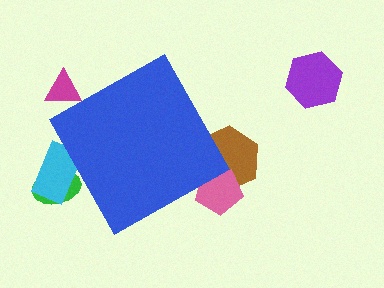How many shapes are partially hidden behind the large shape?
5 shapes are partially hidden.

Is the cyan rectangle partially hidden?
Yes, the cyan rectangle is partially hidden behind the blue diamond.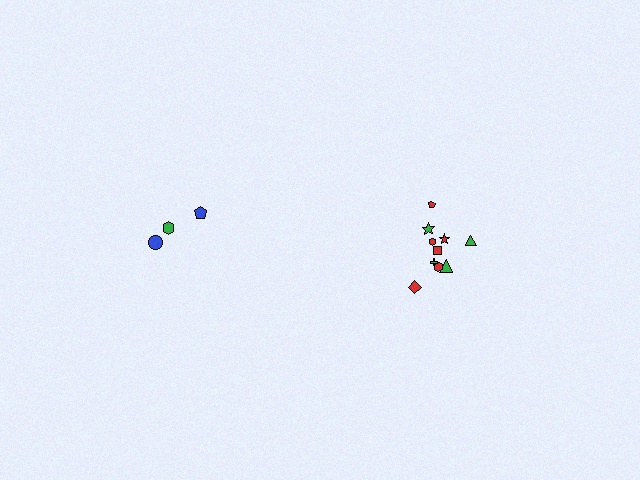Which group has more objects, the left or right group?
The right group.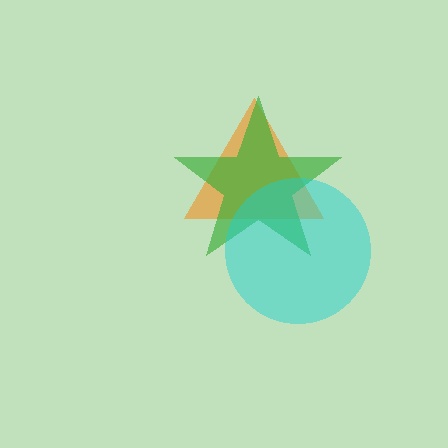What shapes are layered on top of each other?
The layered shapes are: an orange triangle, a green star, a cyan circle.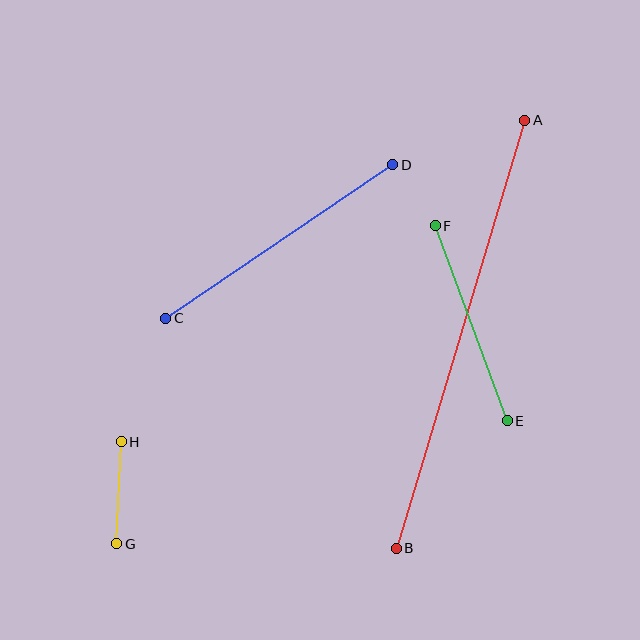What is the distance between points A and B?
The distance is approximately 447 pixels.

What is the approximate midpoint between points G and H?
The midpoint is at approximately (119, 493) pixels.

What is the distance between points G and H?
The distance is approximately 102 pixels.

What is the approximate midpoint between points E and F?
The midpoint is at approximately (471, 323) pixels.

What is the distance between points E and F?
The distance is approximately 208 pixels.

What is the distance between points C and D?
The distance is approximately 274 pixels.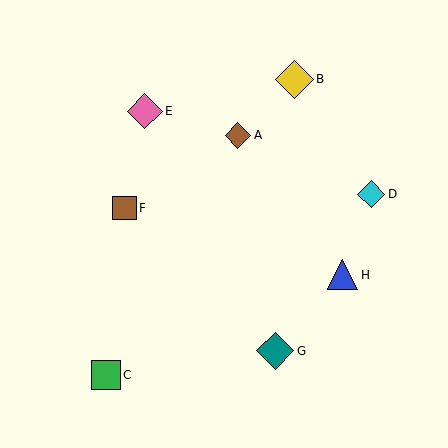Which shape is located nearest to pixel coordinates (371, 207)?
The cyan diamond (labeled D) at (371, 194) is nearest to that location.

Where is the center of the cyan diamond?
The center of the cyan diamond is at (371, 194).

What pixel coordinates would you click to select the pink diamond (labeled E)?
Click at (145, 111) to select the pink diamond E.